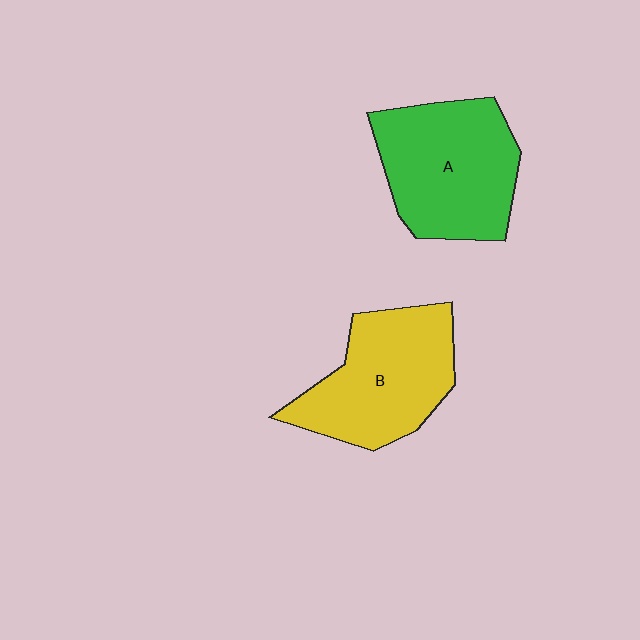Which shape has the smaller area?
Shape B (yellow).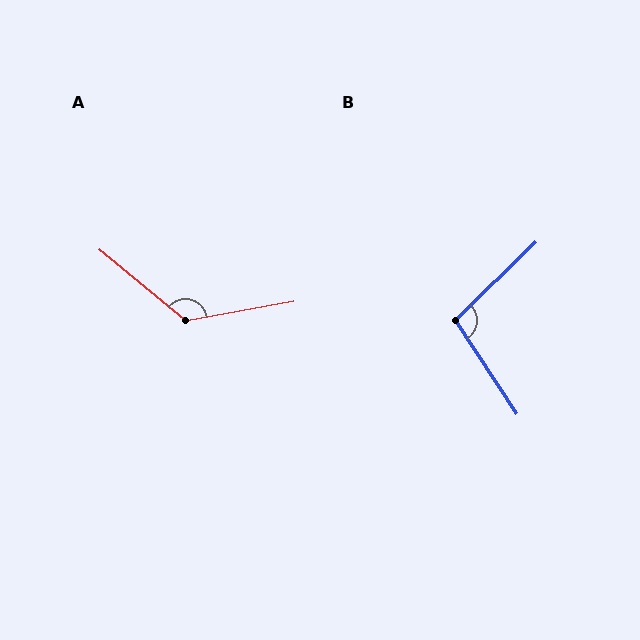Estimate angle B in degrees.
Approximately 101 degrees.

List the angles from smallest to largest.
B (101°), A (130°).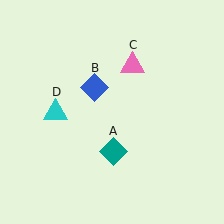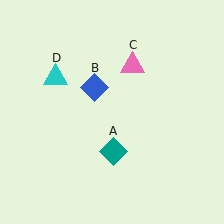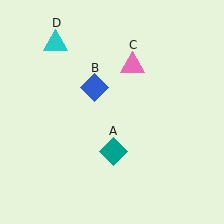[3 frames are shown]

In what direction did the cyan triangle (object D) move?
The cyan triangle (object D) moved up.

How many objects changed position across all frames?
1 object changed position: cyan triangle (object D).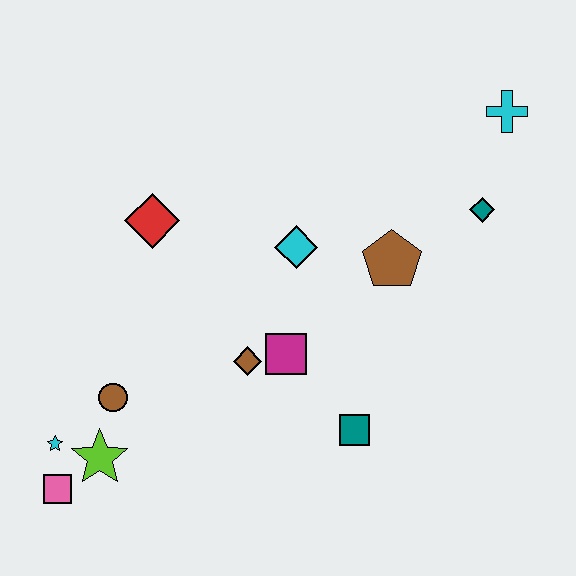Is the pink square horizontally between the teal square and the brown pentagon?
No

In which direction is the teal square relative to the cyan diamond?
The teal square is below the cyan diamond.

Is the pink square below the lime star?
Yes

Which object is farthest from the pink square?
The cyan cross is farthest from the pink square.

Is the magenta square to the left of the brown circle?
No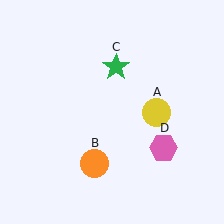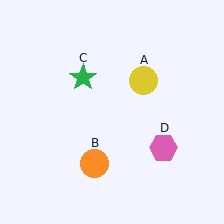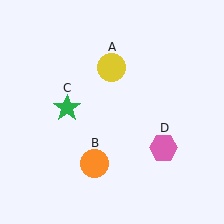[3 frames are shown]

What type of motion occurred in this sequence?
The yellow circle (object A), green star (object C) rotated counterclockwise around the center of the scene.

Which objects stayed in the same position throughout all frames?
Orange circle (object B) and pink hexagon (object D) remained stationary.